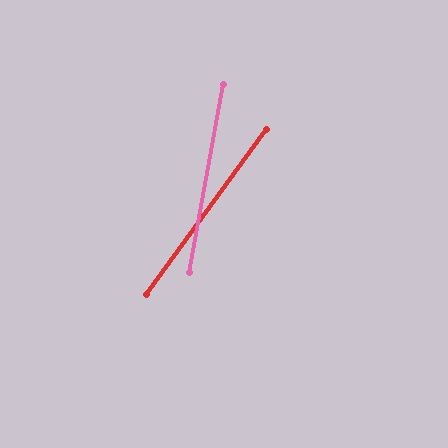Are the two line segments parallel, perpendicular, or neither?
Neither parallel nor perpendicular — they differ by about 26°.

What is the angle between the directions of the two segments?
Approximately 26 degrees.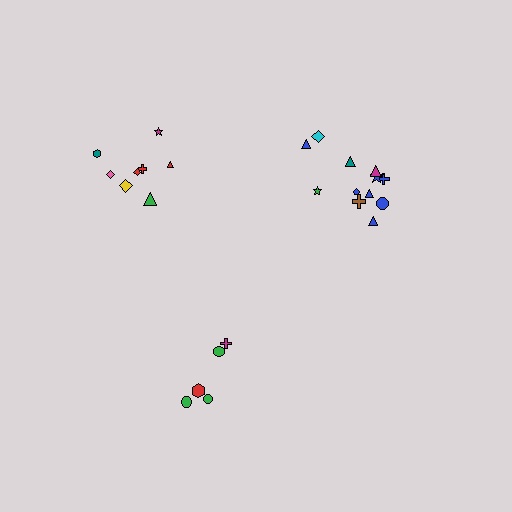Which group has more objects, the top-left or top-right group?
The top-right group.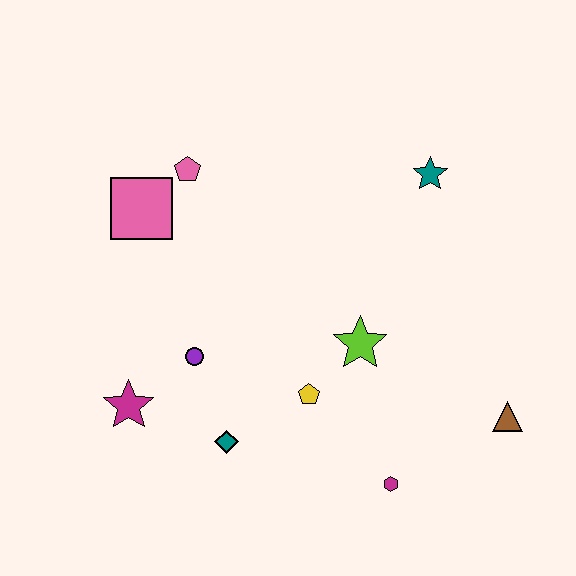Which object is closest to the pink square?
The pink pentagon is closest to the pink square.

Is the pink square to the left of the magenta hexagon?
Yes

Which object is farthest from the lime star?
The pink square is farthest from the lime star.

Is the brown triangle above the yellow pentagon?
No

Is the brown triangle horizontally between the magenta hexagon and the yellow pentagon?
No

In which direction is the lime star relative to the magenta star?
The lime star is to the right of the magenta star.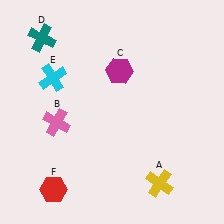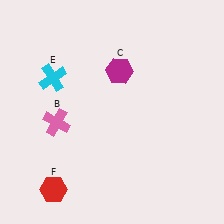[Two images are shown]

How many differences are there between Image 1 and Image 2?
There are 2 differences between the two images.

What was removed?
The yellow cross (A), the teal cross (D) were removed in Image 2.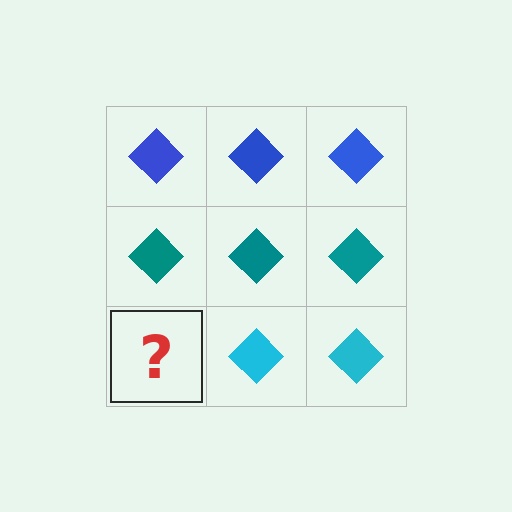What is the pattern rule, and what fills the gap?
The rule is that each row has a consistent color. The gap should be filled with a cyan diamond.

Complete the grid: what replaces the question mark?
The question mark should be replaced with a cyan diamond.